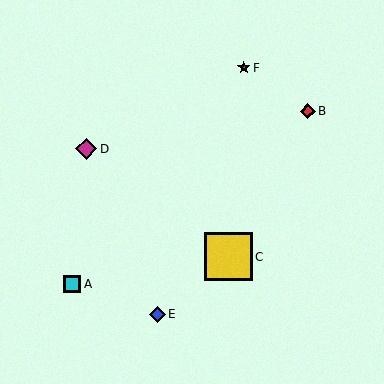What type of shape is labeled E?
Shape E is a blue diamond.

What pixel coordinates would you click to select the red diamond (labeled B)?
Click at (308, 111) to select the red diamond B.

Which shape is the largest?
The yellow square (labeled C) is the largest.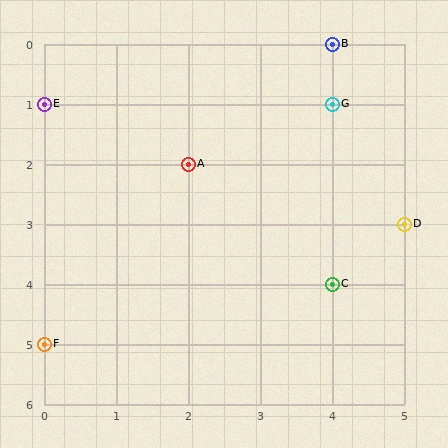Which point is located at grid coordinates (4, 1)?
Point G is at (4, 1).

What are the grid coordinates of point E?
Point E is at grid coordinates (0, 1).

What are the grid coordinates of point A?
Point A is at grid coordinates (2, 2).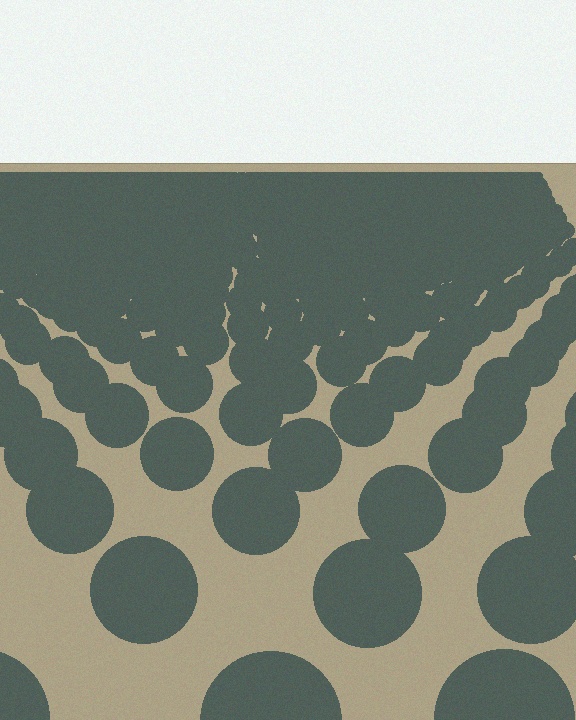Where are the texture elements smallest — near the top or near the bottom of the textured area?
Near the top.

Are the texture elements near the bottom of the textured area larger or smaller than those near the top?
Larger. Near the bottom, elements are closer to the viewer and appear at a bigger on-screen size.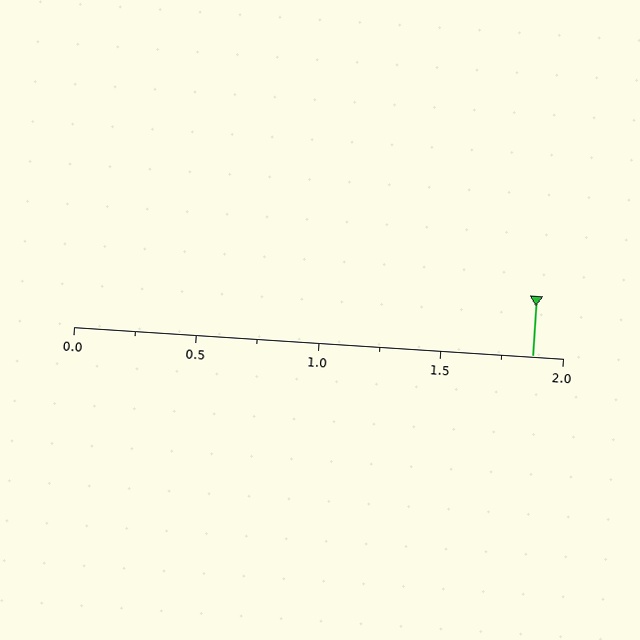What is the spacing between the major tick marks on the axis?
The major ticks are spaced 0.5 apart.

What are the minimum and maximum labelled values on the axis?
The axis runs from 0.0 to 2.0.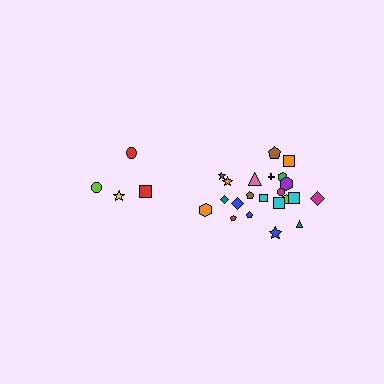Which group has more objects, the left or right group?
The right group.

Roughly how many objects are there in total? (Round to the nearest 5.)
Roughly 25 objects in total.